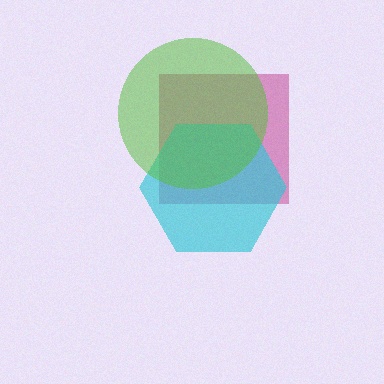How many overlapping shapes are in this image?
There are 3 overlapping shapes in the image.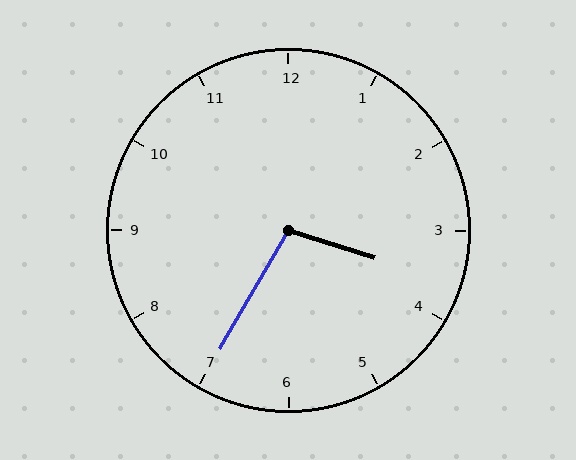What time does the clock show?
3:35.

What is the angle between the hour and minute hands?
Approximately 102 degrees.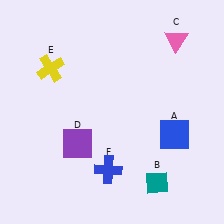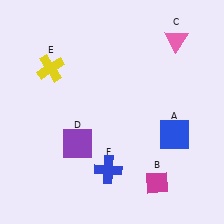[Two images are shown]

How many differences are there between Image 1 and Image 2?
There is 1 difference between the two images.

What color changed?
The diamond (B) changed from teal in Image 1 to magenta in Image 2.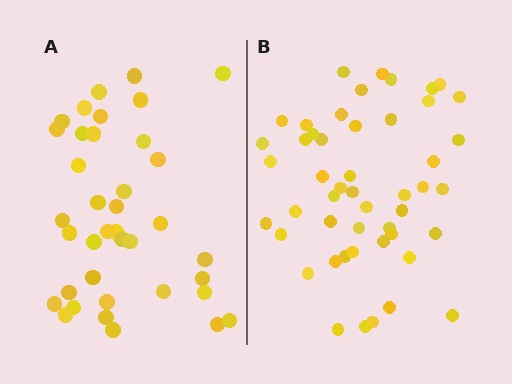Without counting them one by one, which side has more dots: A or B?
Region B (the right region) has more dots.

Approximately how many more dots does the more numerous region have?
Region B has roughly 12 or so more dots than region A.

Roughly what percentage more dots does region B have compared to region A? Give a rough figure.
About 30% more.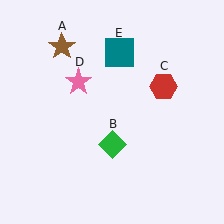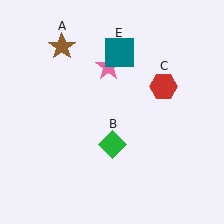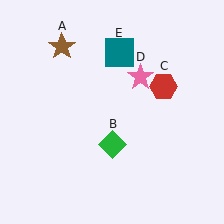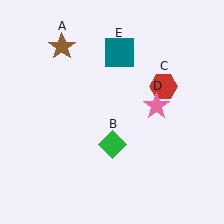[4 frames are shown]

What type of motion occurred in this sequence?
The pink star (object D) rotated clockwise around the center of the scene.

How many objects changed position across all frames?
1 object changed position: pink star (object D).